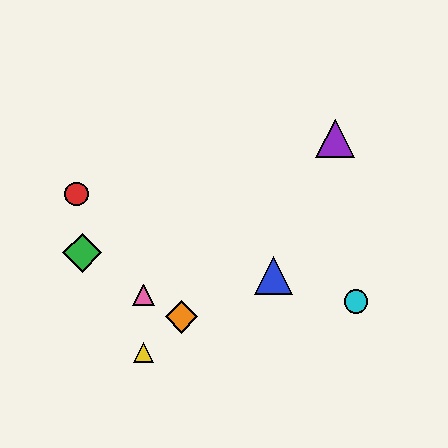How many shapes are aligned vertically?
2 shapes (the yellow triangle, the pink triangle) are aligned vertically.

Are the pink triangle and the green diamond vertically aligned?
No, the pink triangle is at x≈144 and the green diamond is at x≈82.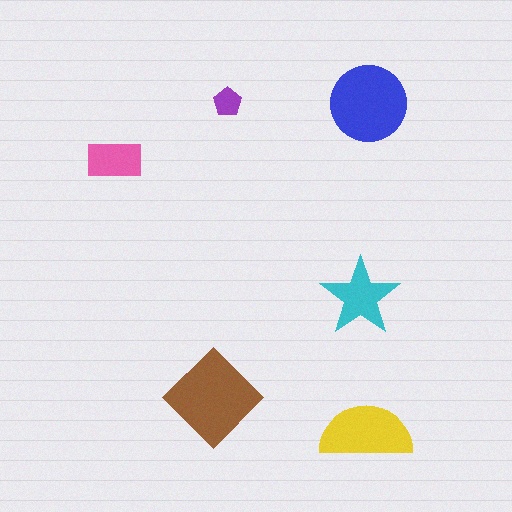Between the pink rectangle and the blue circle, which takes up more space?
The blue circle.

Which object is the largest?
The brown diamond.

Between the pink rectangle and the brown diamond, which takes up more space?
The brown diamond.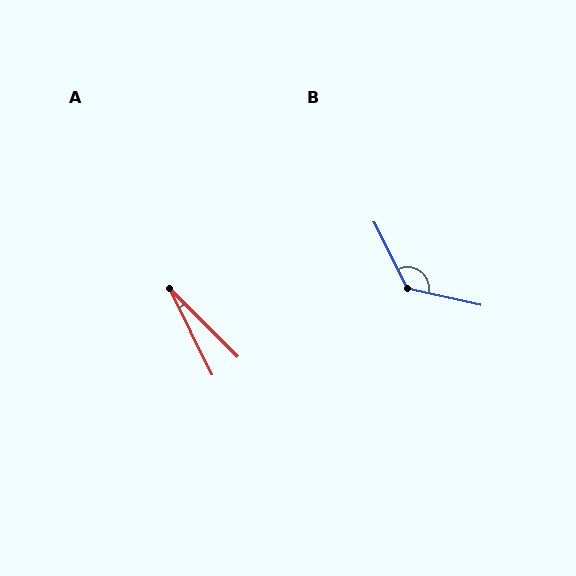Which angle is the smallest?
A, at approximately 19 degrees.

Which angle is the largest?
B, at approximately 129 degrees.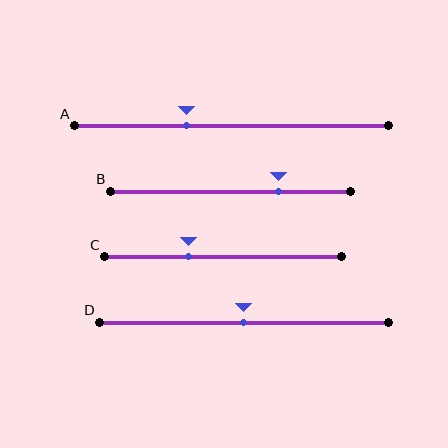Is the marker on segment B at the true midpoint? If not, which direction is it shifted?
No, the marker on segment B is shifted to the right by about 20% of the segment length.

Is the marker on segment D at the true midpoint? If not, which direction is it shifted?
Yes, the marker on segment D is at the true midpoint.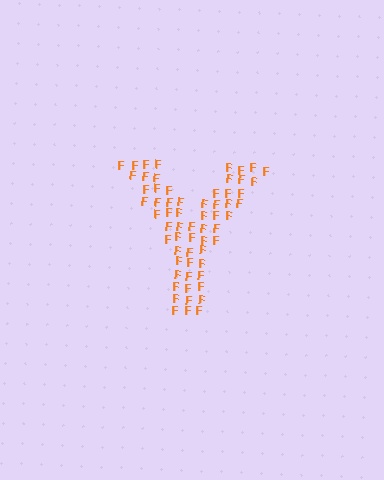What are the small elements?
The small elements are letter F's.